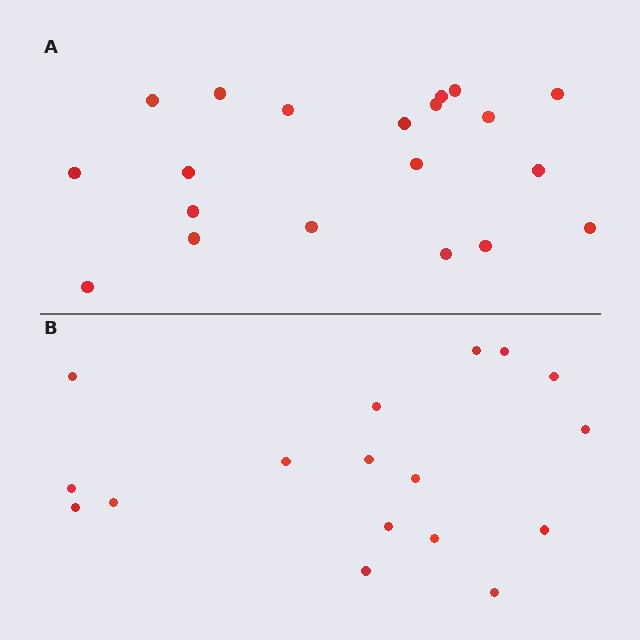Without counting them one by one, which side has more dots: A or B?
Region A (the top region) has more dots.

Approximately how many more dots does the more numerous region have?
Region A has just a few more — roughly 2 or 3 more dots than region B.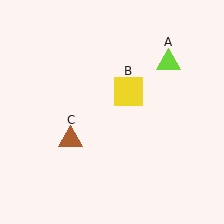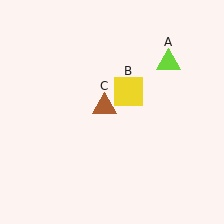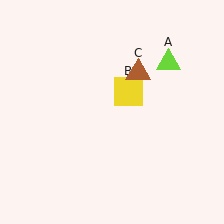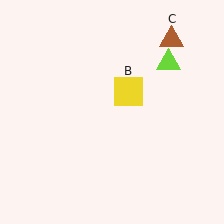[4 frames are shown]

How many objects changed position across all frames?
1 object changed position: brown triangle (object C).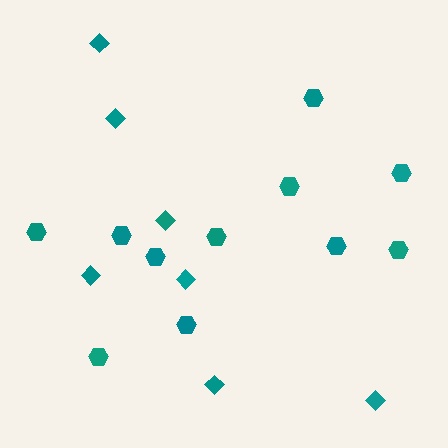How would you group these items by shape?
There are 2 groups: one group of diamonds (7) and one group of hexagons (11).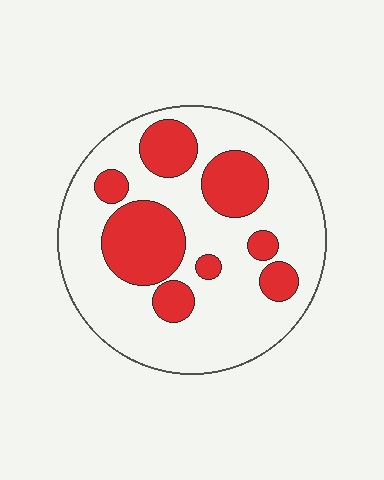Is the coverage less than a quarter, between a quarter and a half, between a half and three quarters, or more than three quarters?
Between a quarter and a half.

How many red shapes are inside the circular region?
8.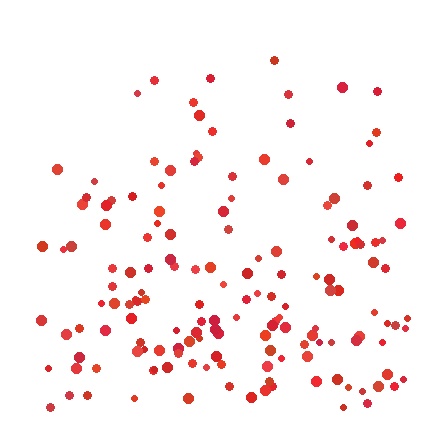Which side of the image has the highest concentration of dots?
The bottom.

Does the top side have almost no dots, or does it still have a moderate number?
Still a moderate number, just noticeably fewer than the bottom.